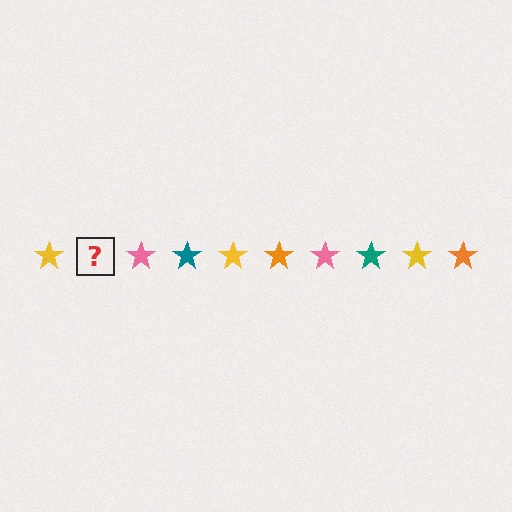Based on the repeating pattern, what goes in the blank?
The blank should be an orange star.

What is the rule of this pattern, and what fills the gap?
The rule is that the pattern cycles through yellow, orange, pink, teal stars. The gap should be filled with an orange star.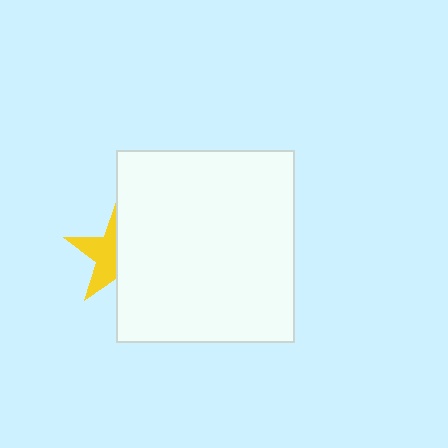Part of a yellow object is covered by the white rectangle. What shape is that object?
It is a star.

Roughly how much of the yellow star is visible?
About half of it is visible (roughly 46%).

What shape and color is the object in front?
The object in front is a white rectangle.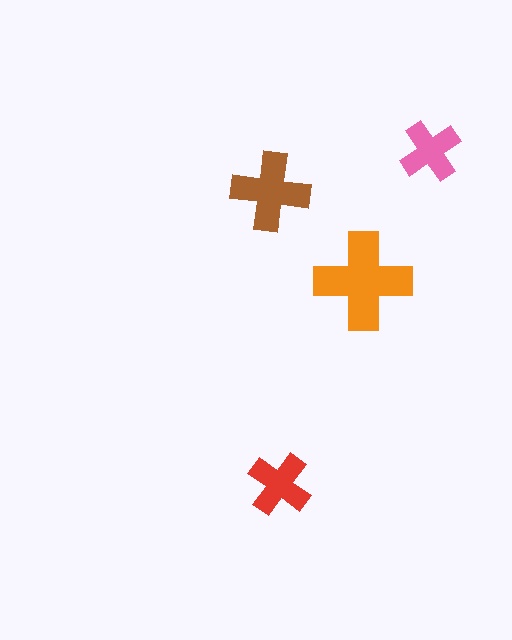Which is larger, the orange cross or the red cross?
The orange one.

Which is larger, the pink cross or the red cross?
The red one.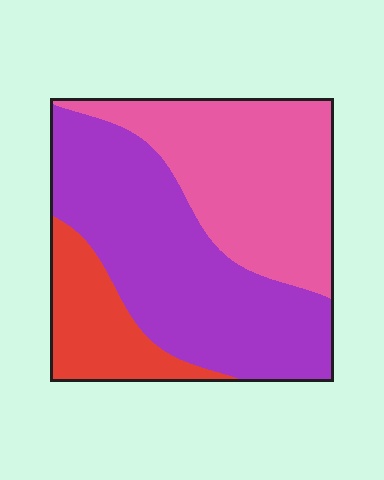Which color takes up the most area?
Purple, at roughly 45%.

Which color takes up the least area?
Red, at roughly 15%.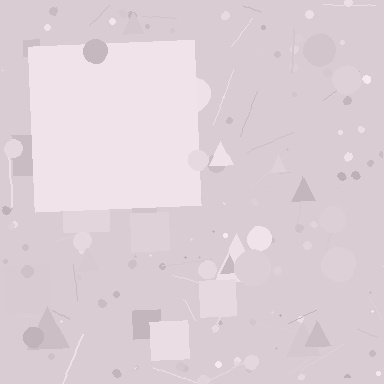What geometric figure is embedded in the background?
A square is embedded in the background.